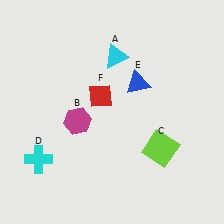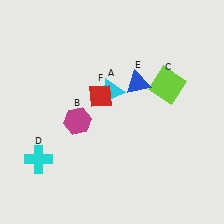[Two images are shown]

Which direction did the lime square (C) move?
The lime square (C) moved up.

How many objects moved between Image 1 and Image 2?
2 objects moved between the two images.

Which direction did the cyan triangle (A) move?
The cyan triangle (A) moved down.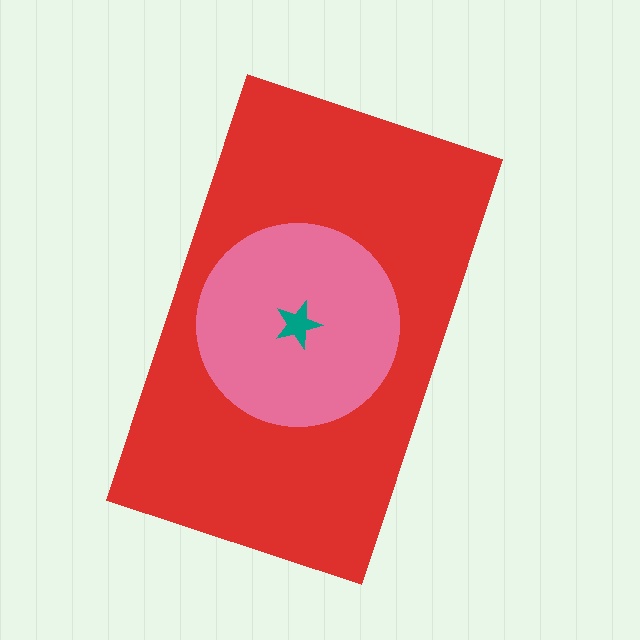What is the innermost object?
The teal star.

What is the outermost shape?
The red rectangle.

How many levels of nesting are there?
3.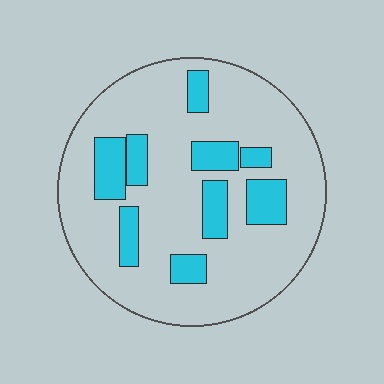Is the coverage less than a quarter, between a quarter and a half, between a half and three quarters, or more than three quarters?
Less than a quarter.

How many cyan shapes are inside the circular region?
9.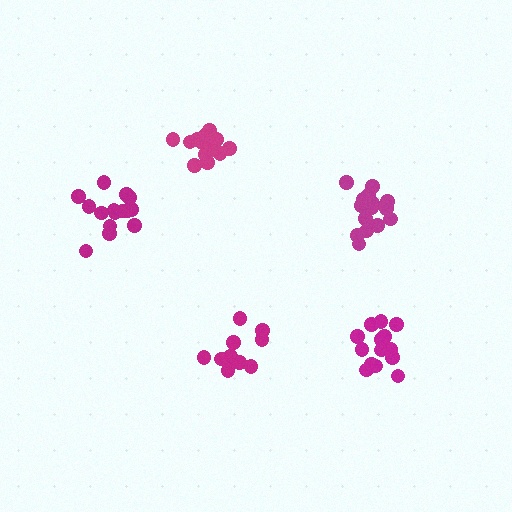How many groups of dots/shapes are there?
There are 5 groups.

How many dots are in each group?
Group 1: 11 dots, Group 2: 15 dots, Group 3: 15 dots, Group 4: 16 dots, Group 5: 15 dots (72 total).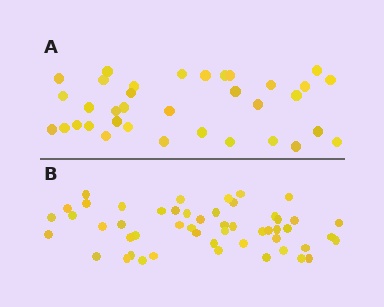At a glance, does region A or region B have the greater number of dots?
Region B (the bottom region) has more dots.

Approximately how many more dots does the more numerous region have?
Region B has approximately 15 more dots than region A.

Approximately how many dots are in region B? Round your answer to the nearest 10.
About 50 dots. (The exact count is 51, which rounds to 50.)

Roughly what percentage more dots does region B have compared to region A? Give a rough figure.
About 45% more.